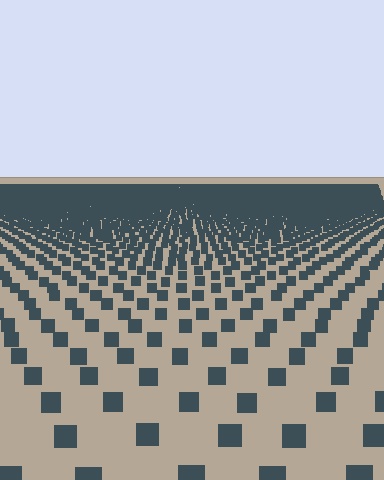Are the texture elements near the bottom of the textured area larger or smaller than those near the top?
Larger. Near the bottom, elements are closer to the viewer and appear at a bigger on-screen size.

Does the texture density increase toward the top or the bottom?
Density increases toward the top.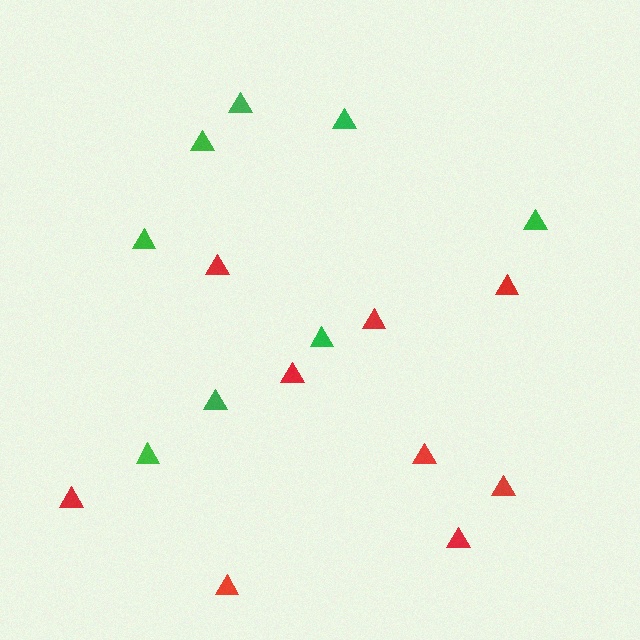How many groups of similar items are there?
There are 2 groups: one group of red triangles (9) and one group of green triangles (8).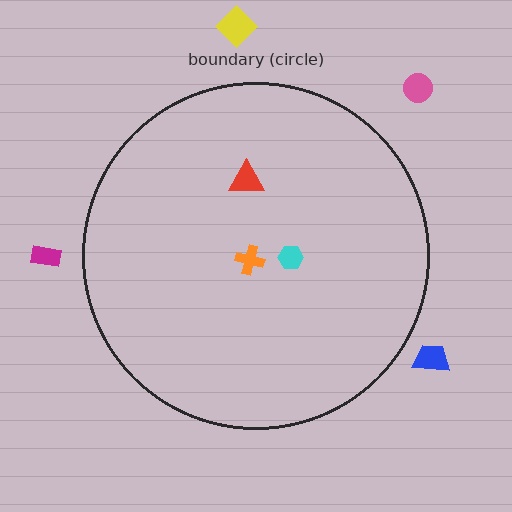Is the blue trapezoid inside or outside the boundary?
Outside.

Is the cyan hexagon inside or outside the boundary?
Inside.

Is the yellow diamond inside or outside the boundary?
Outside.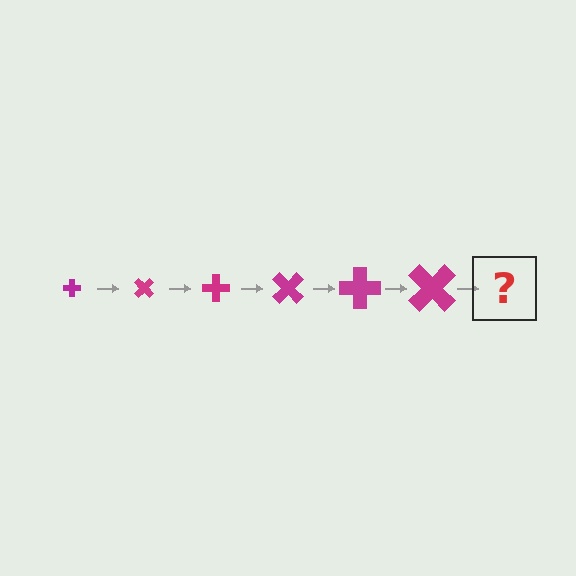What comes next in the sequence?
The next element should be a cross, larger than the previous one and rotated 270 degrees from the start.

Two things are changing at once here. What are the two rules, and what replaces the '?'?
The two rules are that the cross grows larger each step and it rotates 45 degrees each step. The '?' should be a cross, larger than the previous one and rotated 270 degrees from the start.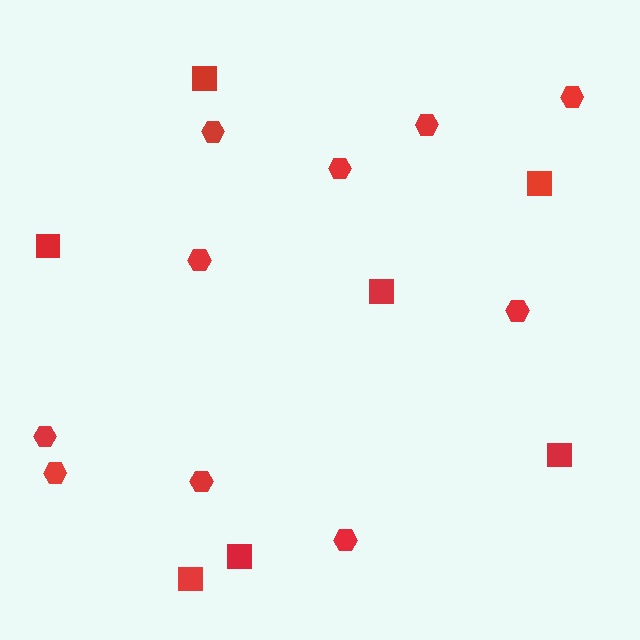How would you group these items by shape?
There are 2 groups: one group of hexagons (10) and one group of squares (7).